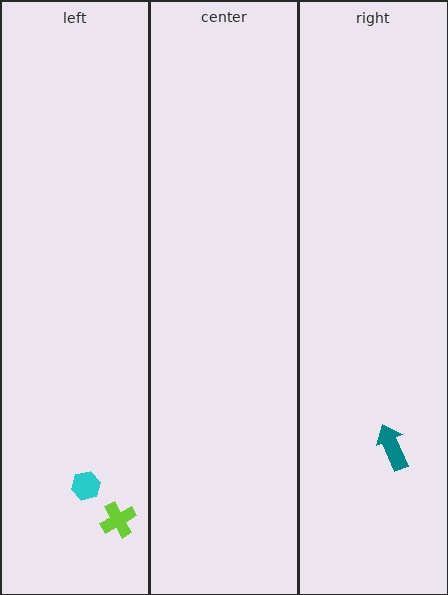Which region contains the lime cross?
The left region.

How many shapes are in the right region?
1.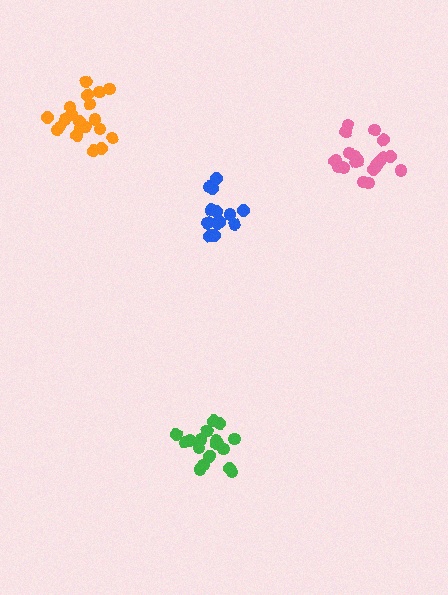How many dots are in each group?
Group 1: 20 dots, Group 2: 15 dots, Group 3: 18 dots, Group 4: 21 dots (74 total).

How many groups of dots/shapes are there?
There are 4 groups.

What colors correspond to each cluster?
The clusters are colored: pink, blue, green, orange.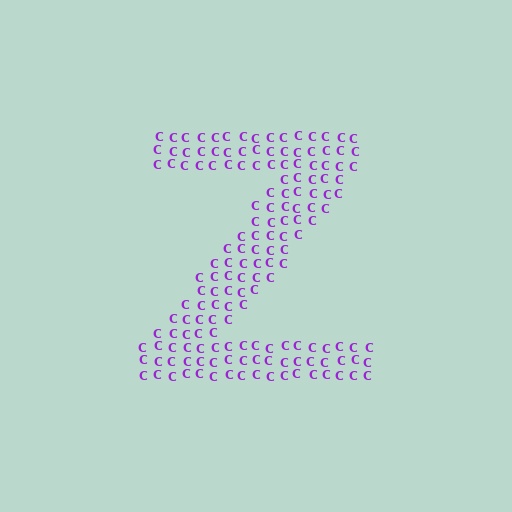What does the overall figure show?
The overall figure shows the letter Z.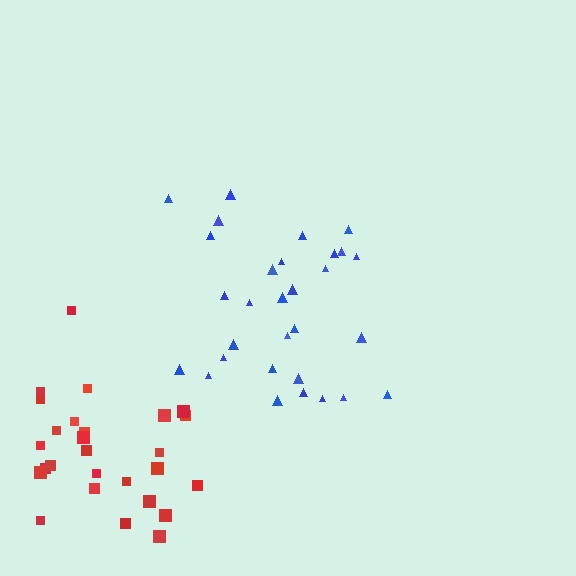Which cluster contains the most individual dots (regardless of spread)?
Blue (31).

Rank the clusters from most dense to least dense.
red, blue.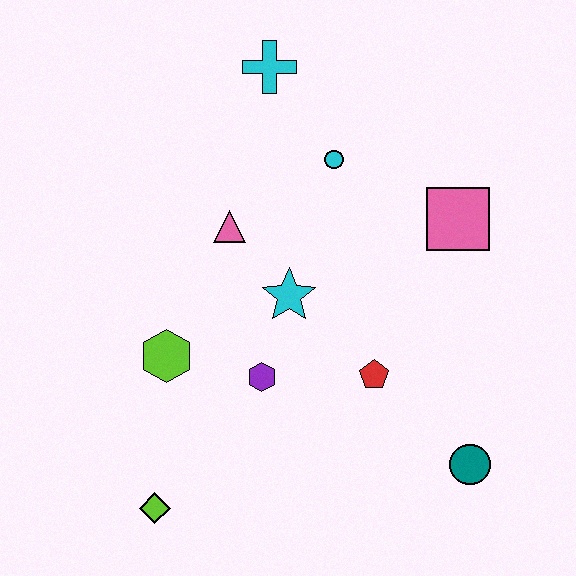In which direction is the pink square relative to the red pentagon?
The pink square is above the red pentagon.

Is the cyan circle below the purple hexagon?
No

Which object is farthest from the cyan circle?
The lime diamond is farthest from the cyan circle.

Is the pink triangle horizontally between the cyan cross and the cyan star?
No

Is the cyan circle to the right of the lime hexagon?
Yes